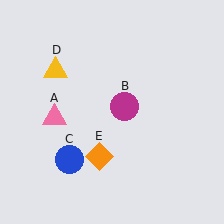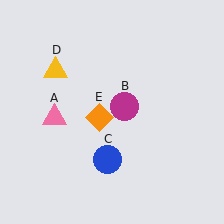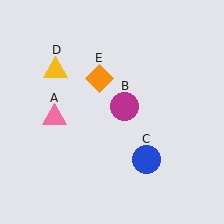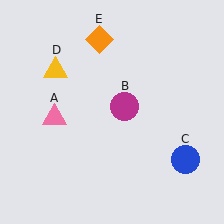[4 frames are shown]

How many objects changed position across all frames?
2 objects changed position: blue circle (object C), orange diamond (object E).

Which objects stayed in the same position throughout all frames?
Pink triangle (object A) and magenta circle (object B) and yellow triangle (object D) remained stationary.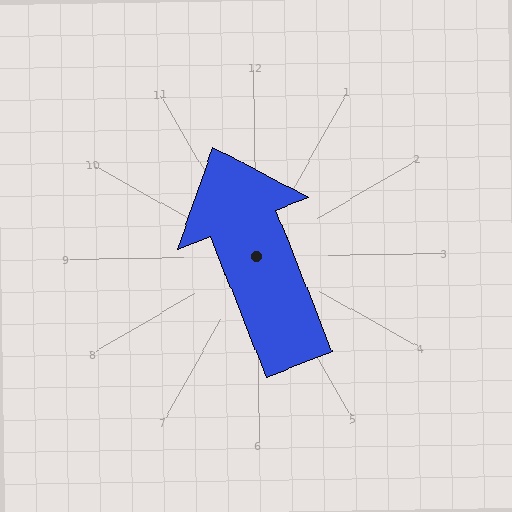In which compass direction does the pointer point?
North.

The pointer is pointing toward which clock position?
Roughly 11 o'clock.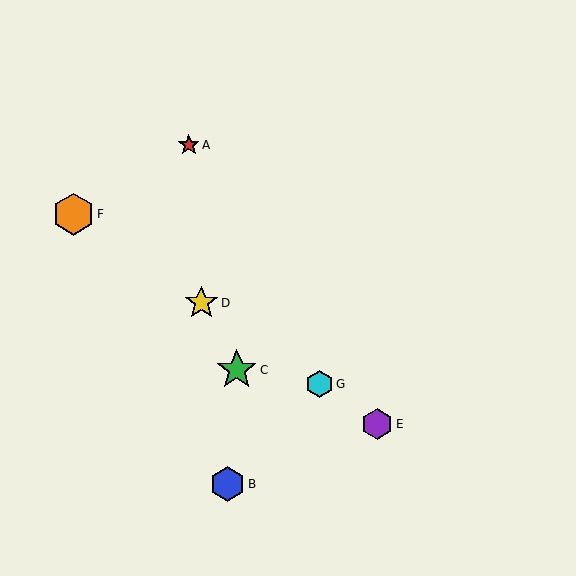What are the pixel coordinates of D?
Object D is at (201, 303).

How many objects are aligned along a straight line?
4 objects (D, E, F, G) are aligned along a straight line.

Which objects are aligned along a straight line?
Objects D, E, F, G are aligned along a straight line.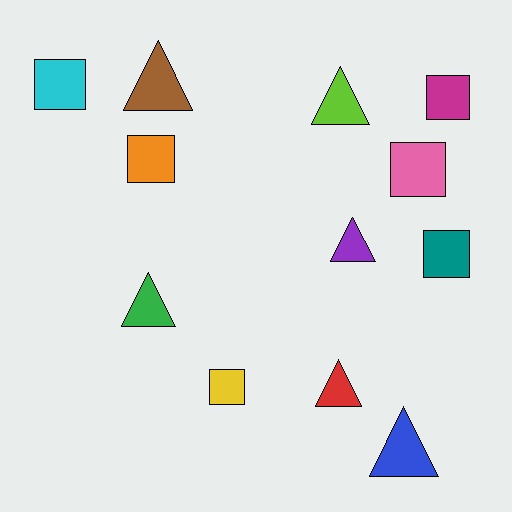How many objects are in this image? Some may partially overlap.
There are 12 objects.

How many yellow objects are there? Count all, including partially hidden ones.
There is 1 yellow object.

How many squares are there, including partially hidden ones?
There are 6 squares.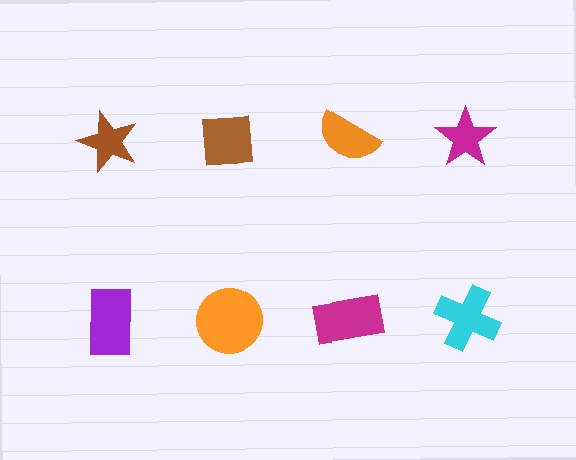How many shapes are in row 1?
4 shapes.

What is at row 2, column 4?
A cyan cross.